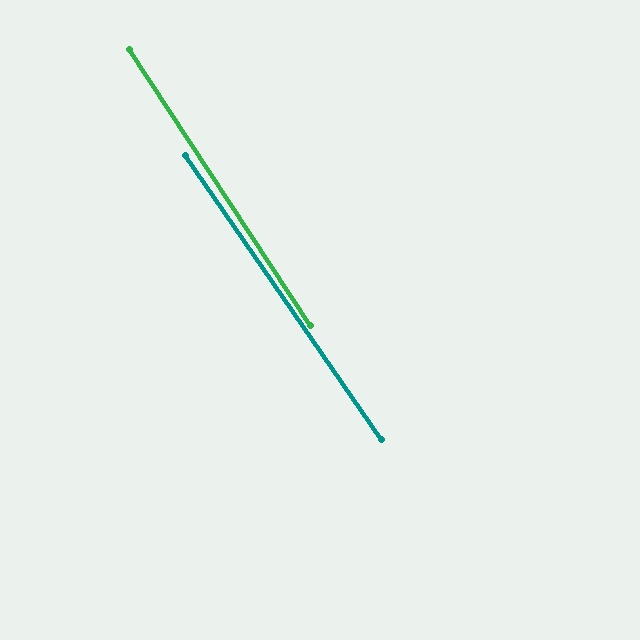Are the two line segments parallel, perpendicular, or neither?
Parallel — their directions differ by only 1.2°.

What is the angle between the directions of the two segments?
Approximately 1 degree.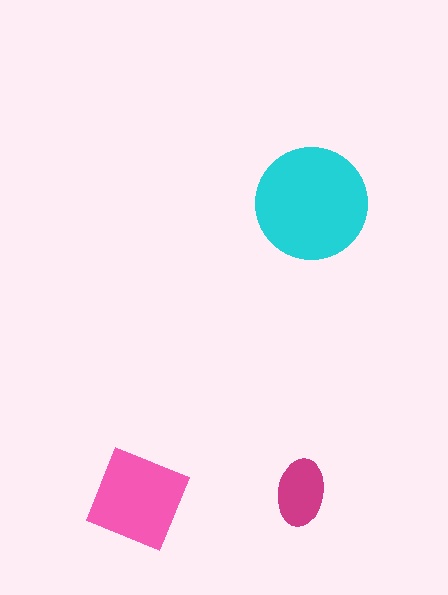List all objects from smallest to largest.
The magenta ellipse, the pink diamond, the cyan circle.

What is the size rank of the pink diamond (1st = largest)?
2nd.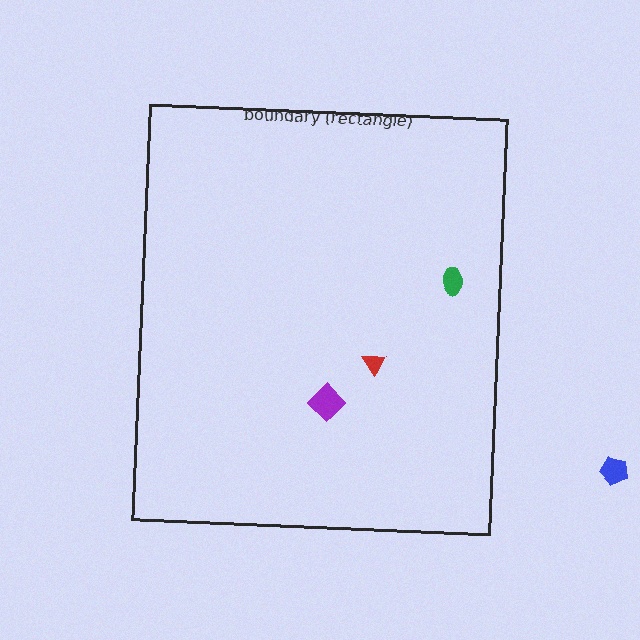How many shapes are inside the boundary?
3 inside, 1 outside.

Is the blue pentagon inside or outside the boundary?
Outside.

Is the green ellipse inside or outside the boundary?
Inside.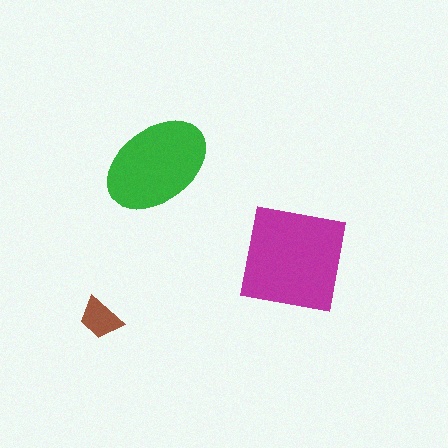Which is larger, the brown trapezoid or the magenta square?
The magenta square.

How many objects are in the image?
There are 3 objects in the image.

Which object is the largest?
The magenta square.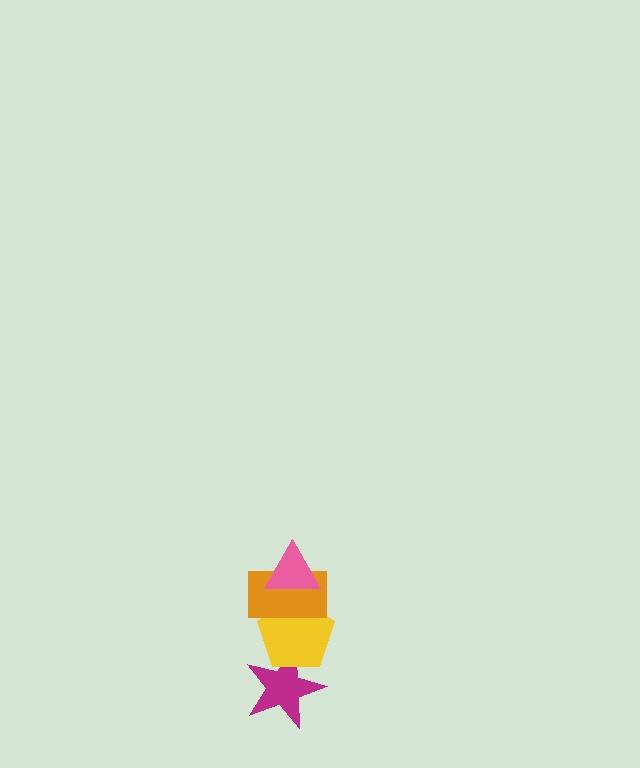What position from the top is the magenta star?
The magenta star is 4th from the top.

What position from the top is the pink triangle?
The pink triangle is 1st from the top.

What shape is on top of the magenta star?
The yellow pentagon is on top of the magenta star.